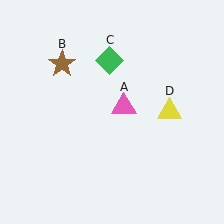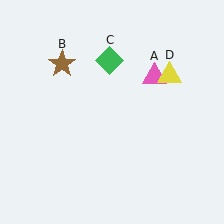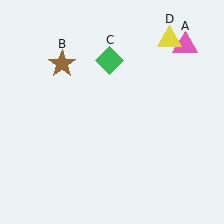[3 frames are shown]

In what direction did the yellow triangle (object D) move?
The yellow triangle (object D) moved up.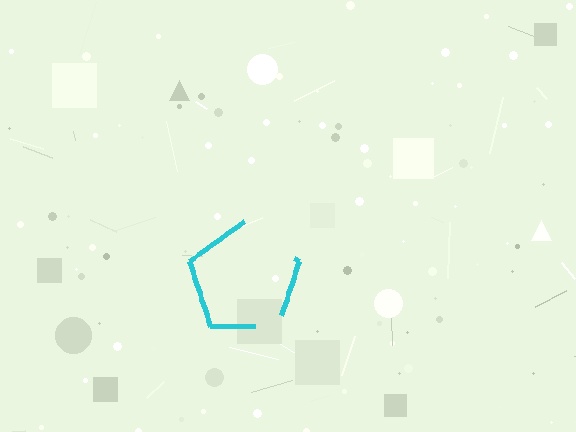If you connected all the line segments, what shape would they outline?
They would outline a pentagon.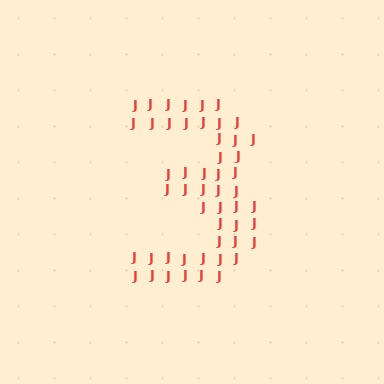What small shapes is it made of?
It is made of small letter J's.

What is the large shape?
The large shape is the digit 3.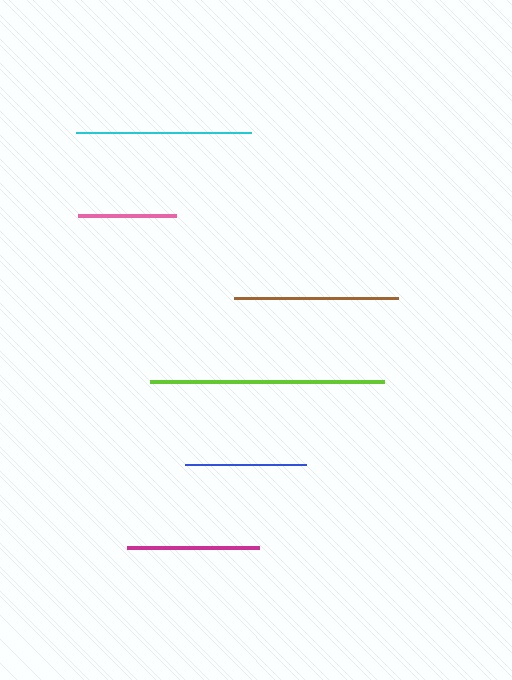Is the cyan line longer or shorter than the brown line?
The cyan line is longer than the brown line.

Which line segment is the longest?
The lime line is the longest at approximately 235 pixels.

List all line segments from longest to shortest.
From longest to shortest: lime, cyan, brown, magenta, blue, pink.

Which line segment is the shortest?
The pink line is the shortest at approximately 98 pixels.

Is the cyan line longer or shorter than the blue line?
The cyan line is longer than the blue line.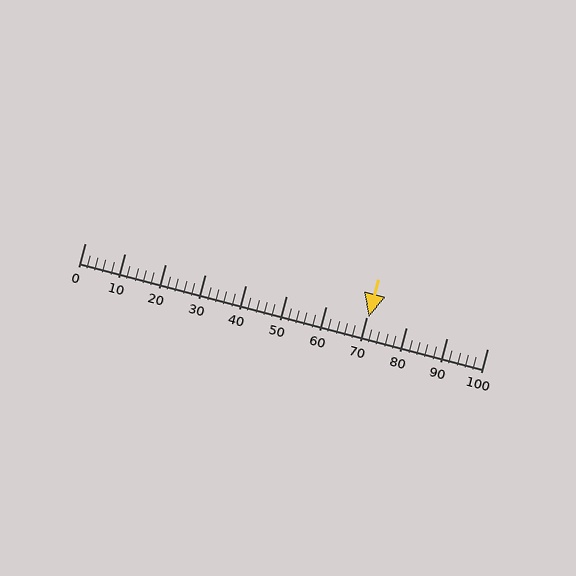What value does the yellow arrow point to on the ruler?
The yellow arrow points to approximately 70.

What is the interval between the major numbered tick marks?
The major tick marks are spaced 10 units apart.